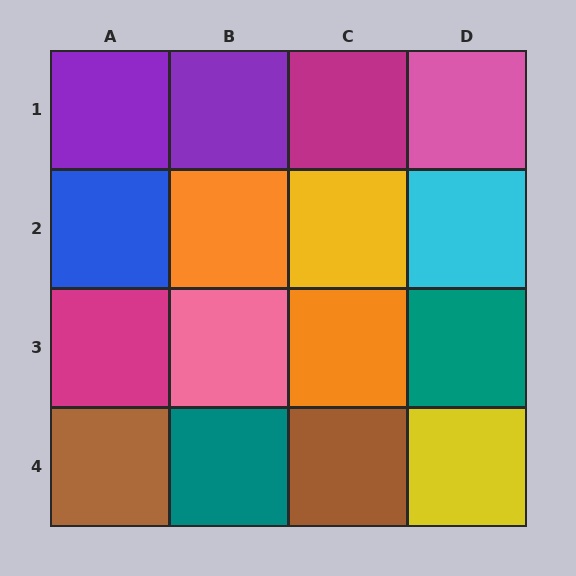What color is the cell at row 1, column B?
Purple.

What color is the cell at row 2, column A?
Blue.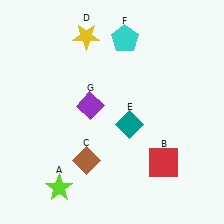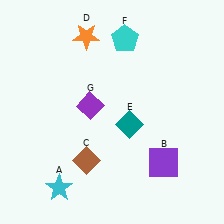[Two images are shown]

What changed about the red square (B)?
In Image 1, B is red. In Image 2, it changed to purple.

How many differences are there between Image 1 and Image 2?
There are 3 differences between the two images.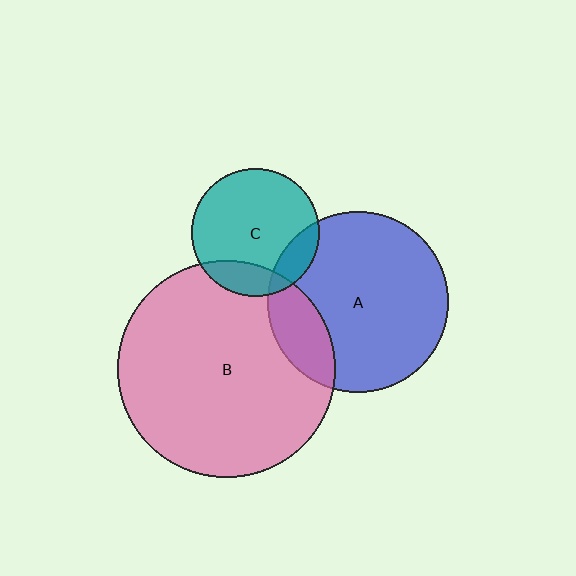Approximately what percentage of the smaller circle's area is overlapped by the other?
Approximately 15%.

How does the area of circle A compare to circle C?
Approximately 2.0 times.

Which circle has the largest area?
Circle B (pink).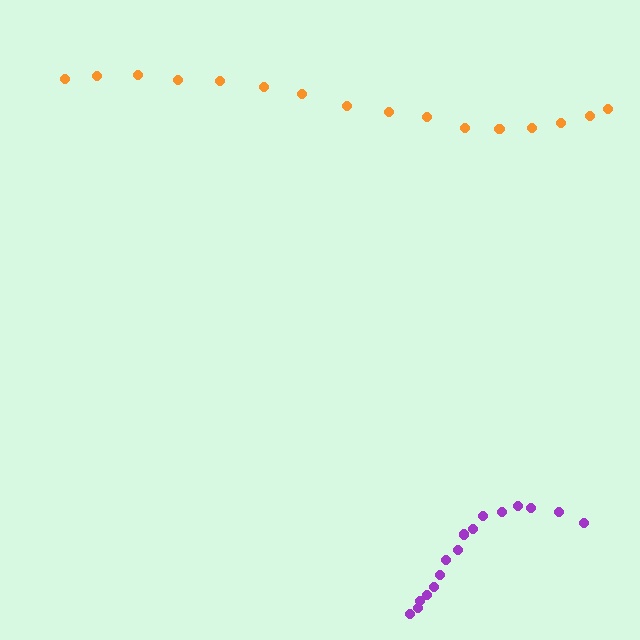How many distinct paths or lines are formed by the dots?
There are 2 distinct paths.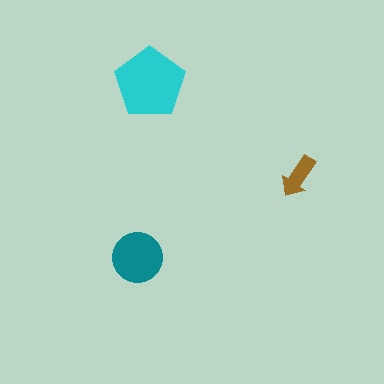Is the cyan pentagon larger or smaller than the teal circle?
Larger.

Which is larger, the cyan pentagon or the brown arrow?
The cyan pentagon.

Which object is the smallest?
The brown arrow.